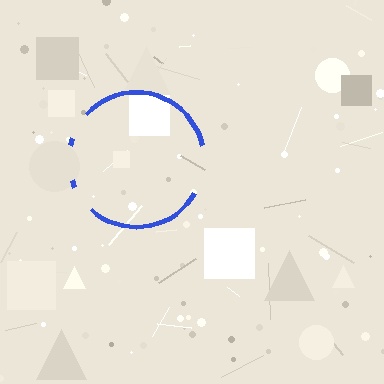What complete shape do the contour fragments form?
The contour fragments form a circle.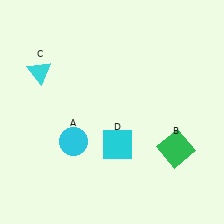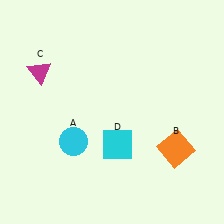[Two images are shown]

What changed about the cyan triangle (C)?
In Image 1, C is cyan. In Image 2, it changed to magenta.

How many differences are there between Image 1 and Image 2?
There are 2 differences between the two images.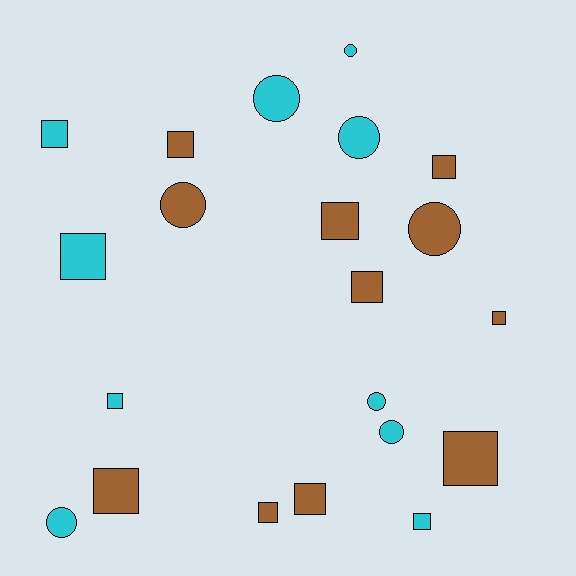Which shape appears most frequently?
Square, with 13 objects.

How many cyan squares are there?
There are 4 cyan squares.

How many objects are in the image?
There are 21 objects.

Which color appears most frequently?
Brown, with 11 objects.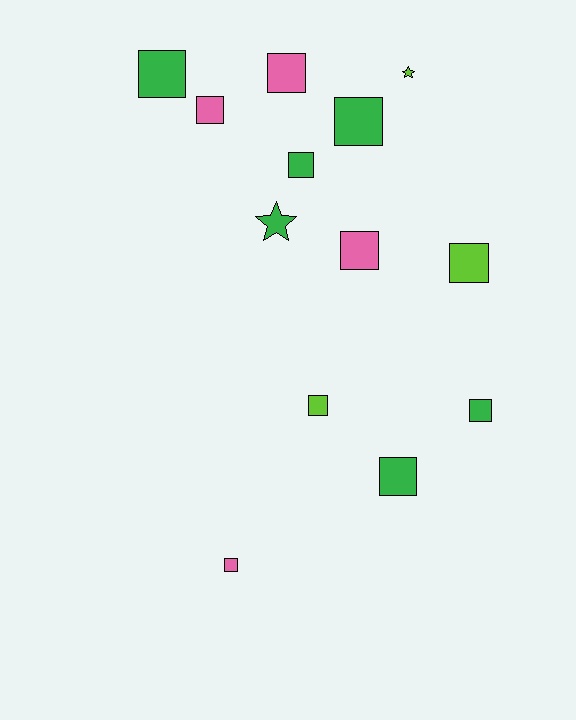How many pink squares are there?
There are 4 pink squares.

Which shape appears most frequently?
Square, with 11 objects.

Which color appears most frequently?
Green, with 6 objects.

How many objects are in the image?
There are 13 objects.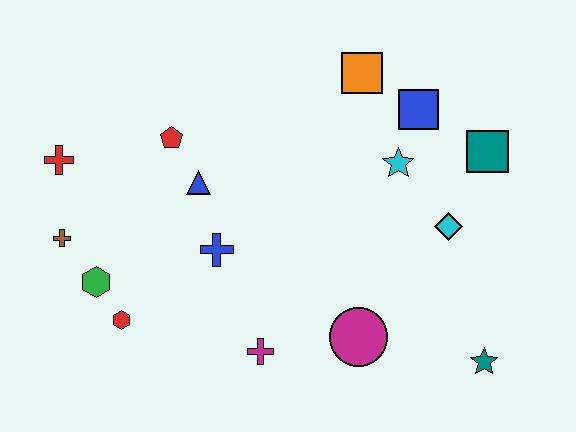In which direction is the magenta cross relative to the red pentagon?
The magenta cross is below the red pentagon.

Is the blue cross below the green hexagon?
No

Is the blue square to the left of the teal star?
Yes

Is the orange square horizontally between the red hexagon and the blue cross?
No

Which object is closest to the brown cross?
The green hexagon is closest to the brown cross.